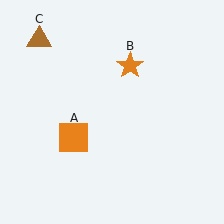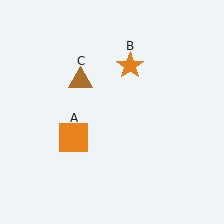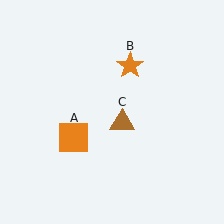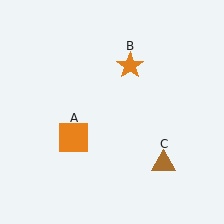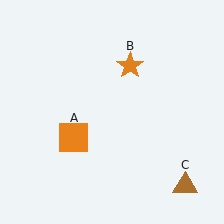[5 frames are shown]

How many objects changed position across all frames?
1 object changed position: brown triangle (object C).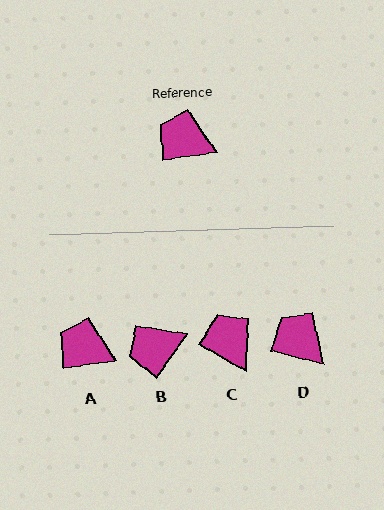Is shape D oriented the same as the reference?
No, it is off by about 21 degrees.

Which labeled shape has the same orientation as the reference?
A.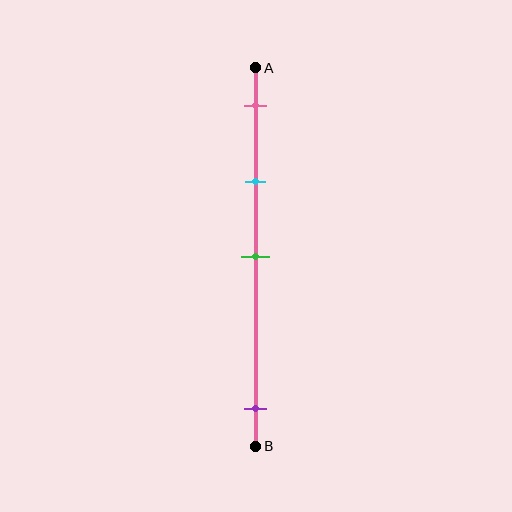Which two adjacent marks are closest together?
The pink and cyan marks are the closest adjacent pair.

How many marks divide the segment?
There are 4 marks dividing the segment.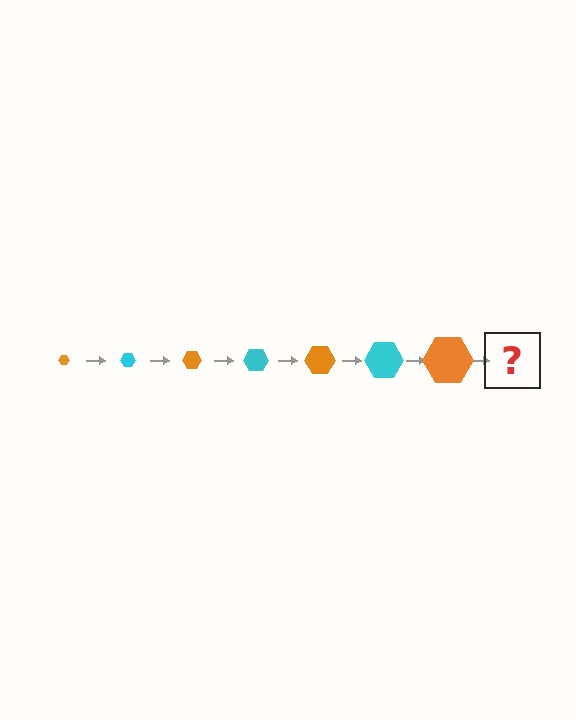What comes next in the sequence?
The next element should be a cyan hexagon, larger than the previous one.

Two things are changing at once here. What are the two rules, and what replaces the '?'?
The two rules are that the hexagon grows larger each step and the color cycles through orange and cyan. The '?' should be a cyan hexagon, larger than the previous one.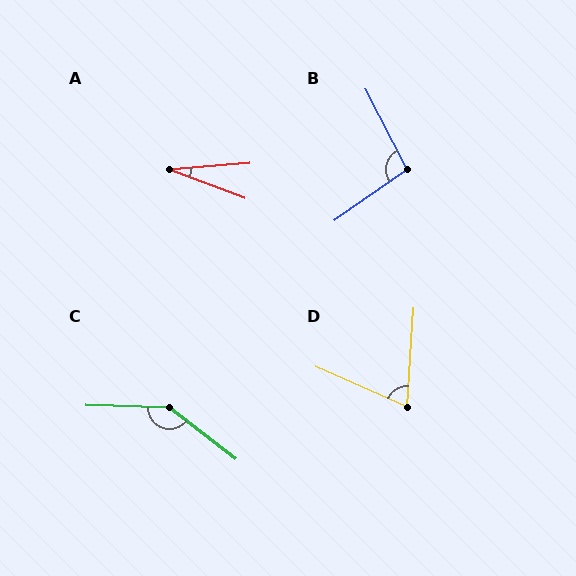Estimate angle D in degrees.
Approximately 70 degrees.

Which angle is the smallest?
A, at approximately 25 degrees.